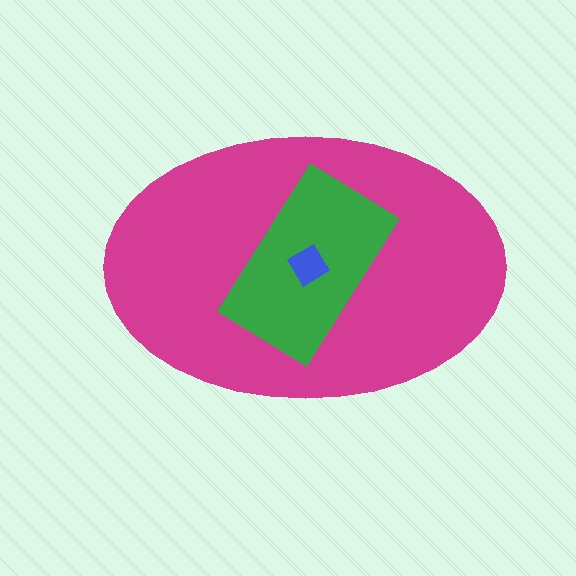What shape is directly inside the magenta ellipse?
The green rectangle.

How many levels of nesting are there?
3.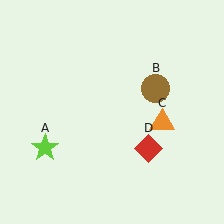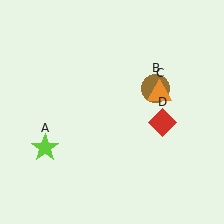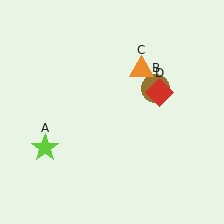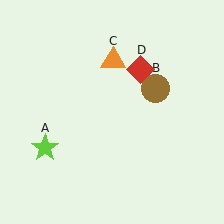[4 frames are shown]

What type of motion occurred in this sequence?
The orange triangle (object C), red diamond (object D) rotated counterclockwise around the center of the scene.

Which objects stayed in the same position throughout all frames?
Lime star (object A) and brown circle (object B) remained stationary.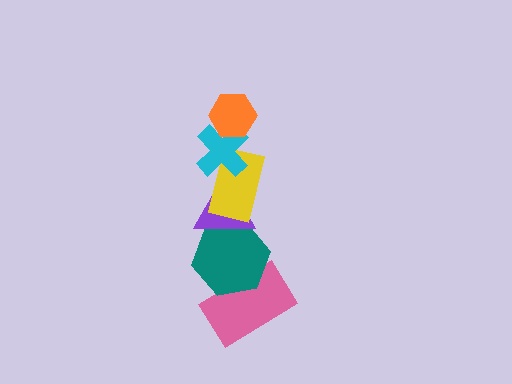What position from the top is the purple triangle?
The purple triangle is 4th from the top.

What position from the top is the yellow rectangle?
The yellow rectangle is 3rd from the top.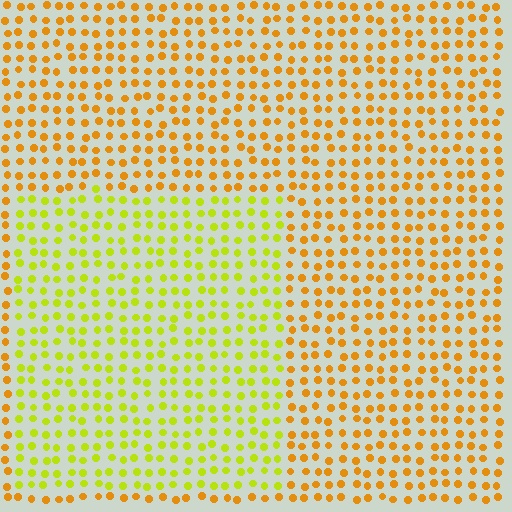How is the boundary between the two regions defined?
The boundary is defined purely by a slight shift in hue (about 37 degrees). Spacing, size, and orientation are identical on both sides.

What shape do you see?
I see a rectangle.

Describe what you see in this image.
The image is filled with small orange elements in a uniform arrangement. A rectangle-shaped region is visible where the elements are tinted to a slightly different hue, forming a subtle color boundary.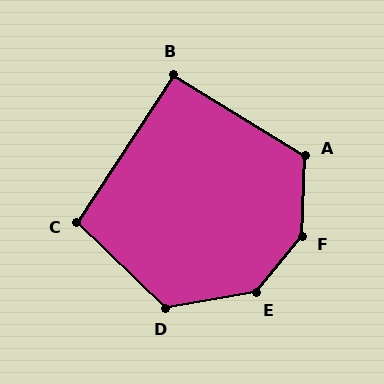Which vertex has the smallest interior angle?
B, at approximately 91 degrees.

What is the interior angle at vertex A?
Approximately 119 degrees (obtuse).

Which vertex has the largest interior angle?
F, at approximately 143 degrees.